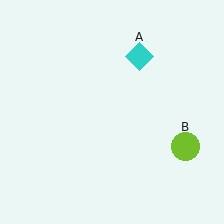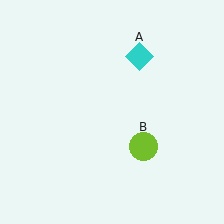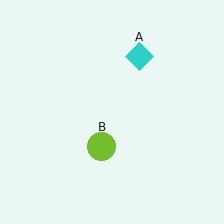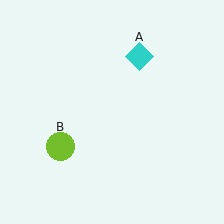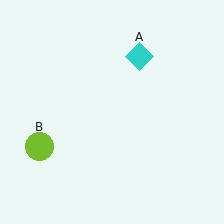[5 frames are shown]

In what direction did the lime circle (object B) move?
The lime circle (object B) moved left.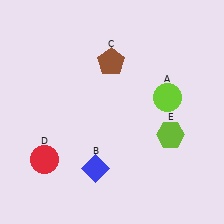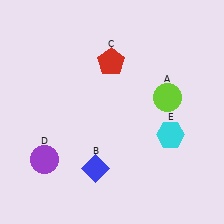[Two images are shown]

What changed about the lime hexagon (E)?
In Image 1, E is lime. In Image 2, it changed to cyan.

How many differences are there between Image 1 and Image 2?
There are 3 differences between the two images.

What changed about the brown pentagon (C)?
In Image 1, C is brown. In Image 2, it changed to red.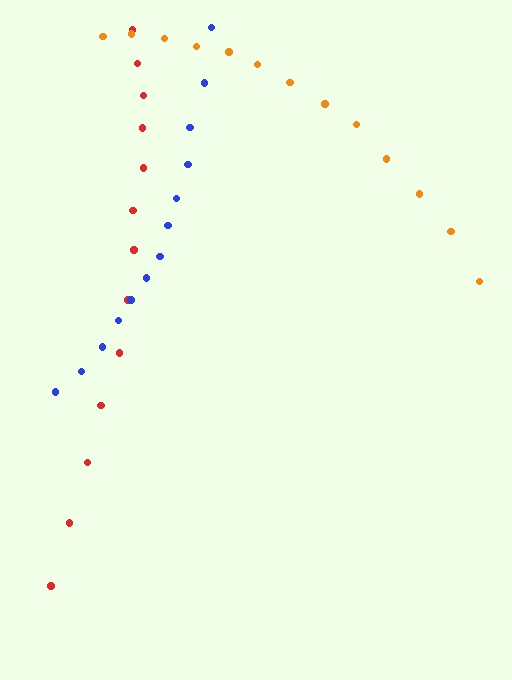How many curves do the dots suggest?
There are 3 distinct paths.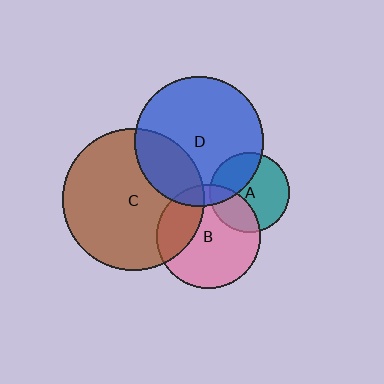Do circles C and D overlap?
Yes.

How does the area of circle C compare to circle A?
Approximately 3.2 times.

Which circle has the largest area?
Circle C (brown).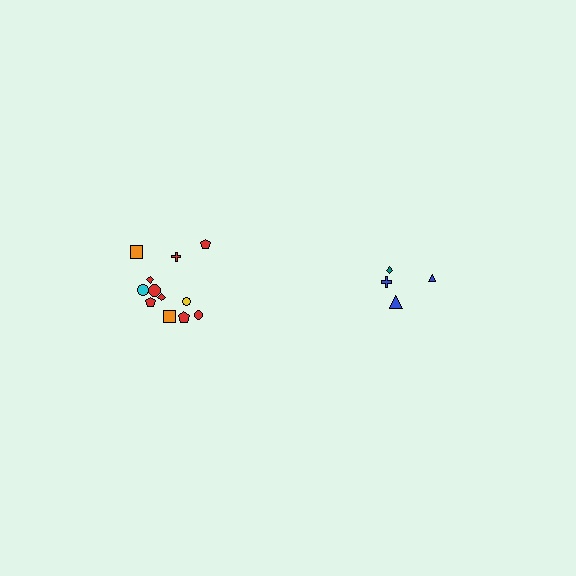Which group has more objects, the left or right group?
The left group.